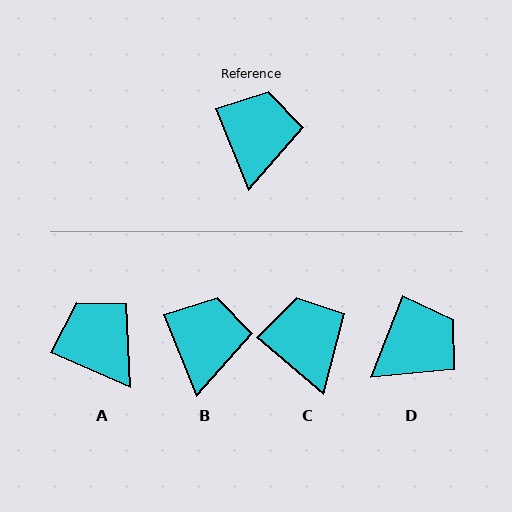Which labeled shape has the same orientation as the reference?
B.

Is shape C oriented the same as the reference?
No, it is off by about 27 degrees.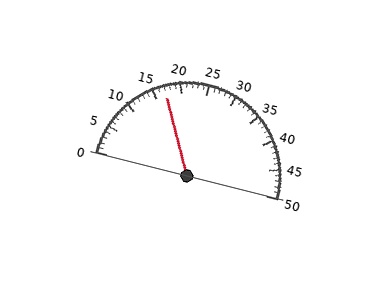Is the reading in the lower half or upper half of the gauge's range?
The reading is in the lower half of the range (0 to 50).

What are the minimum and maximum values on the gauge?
The gauge ranges from 0 to 50.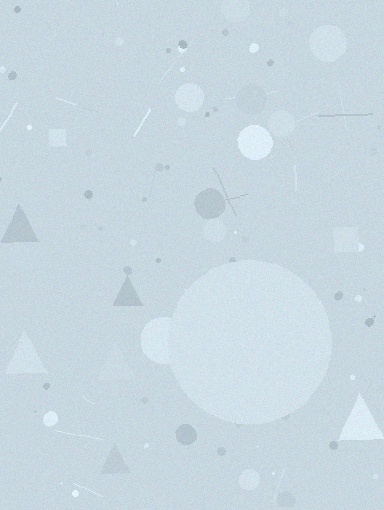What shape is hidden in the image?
A circle is hidden in the image.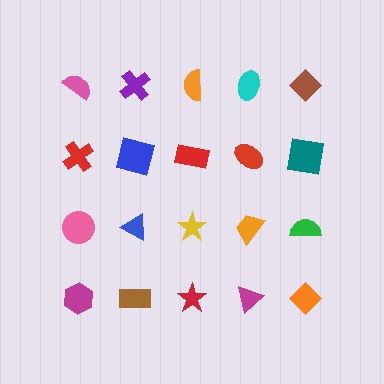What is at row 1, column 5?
A brown diamond.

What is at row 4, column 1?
A magenta hexagon.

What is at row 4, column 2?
A brown rectangle.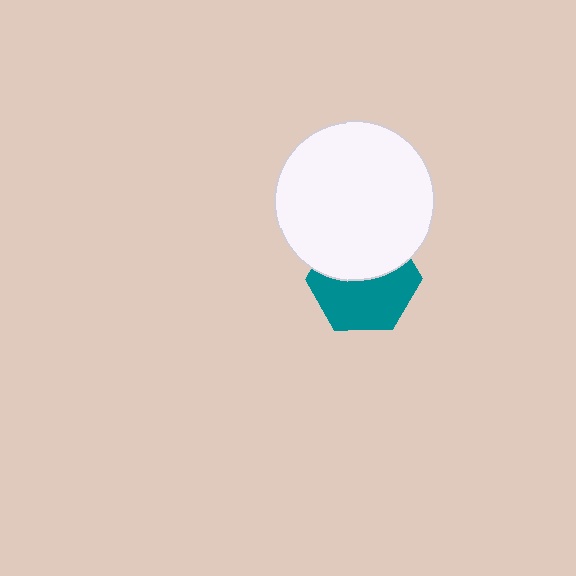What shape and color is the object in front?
The object in front is a white circle.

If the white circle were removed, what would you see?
You would see the complete teal hexagon.